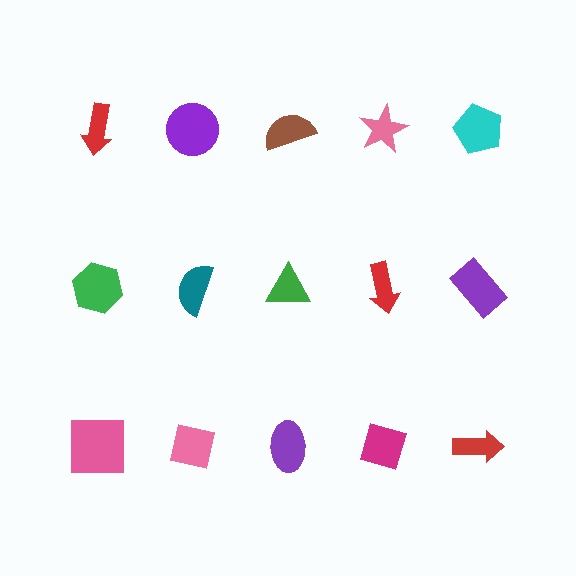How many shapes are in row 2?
5 shapes.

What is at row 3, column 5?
A red arrow.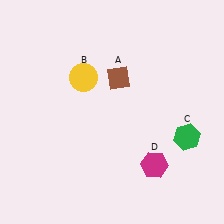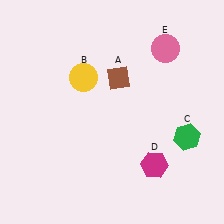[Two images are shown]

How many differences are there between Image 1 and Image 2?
There is 1 difference between the two images.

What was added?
A pink circle (E) was added in Image 2.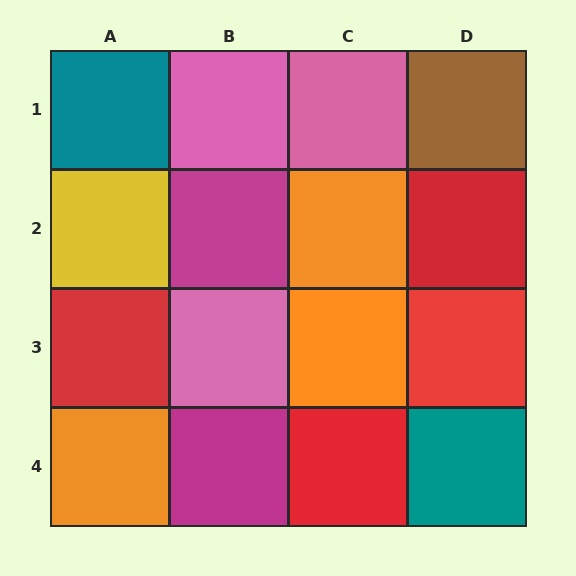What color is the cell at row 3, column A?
Red.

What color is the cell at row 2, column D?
Red.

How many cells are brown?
1 cell is brown.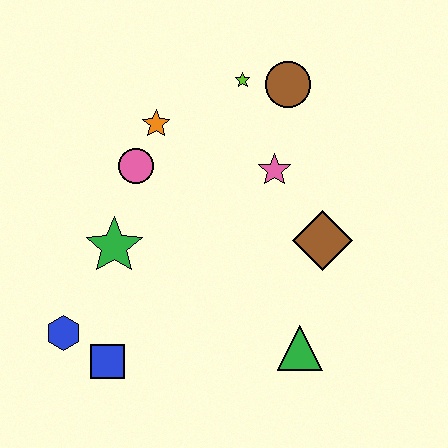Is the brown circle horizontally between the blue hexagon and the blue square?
No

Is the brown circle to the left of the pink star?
No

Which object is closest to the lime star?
The brown circle is closest to the lime star.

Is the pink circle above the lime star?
No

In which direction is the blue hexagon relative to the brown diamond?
The blue hexagon is to the left of the brown diamond.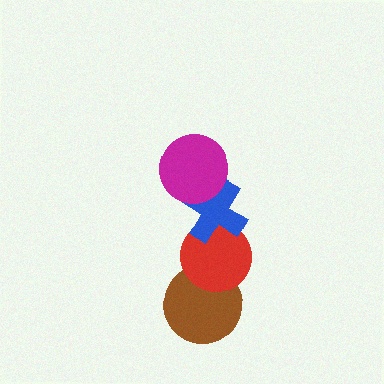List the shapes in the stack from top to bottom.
From top to bottom: the magenta circle, the blue cross, the red circle, the brown circle.